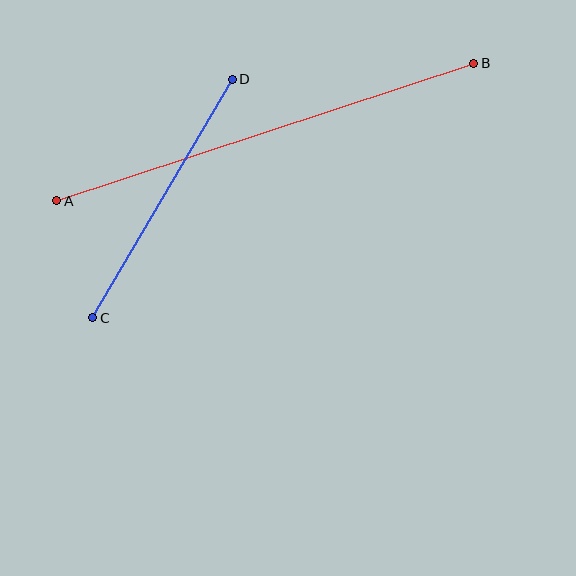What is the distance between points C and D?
The distance is approximately 276 pixels.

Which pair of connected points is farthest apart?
Points A and B are farthest apart.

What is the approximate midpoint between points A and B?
The midpoint is at approximately (265, 132) pixels.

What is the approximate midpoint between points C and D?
The midpoint is at approximately (163, 198) pixels.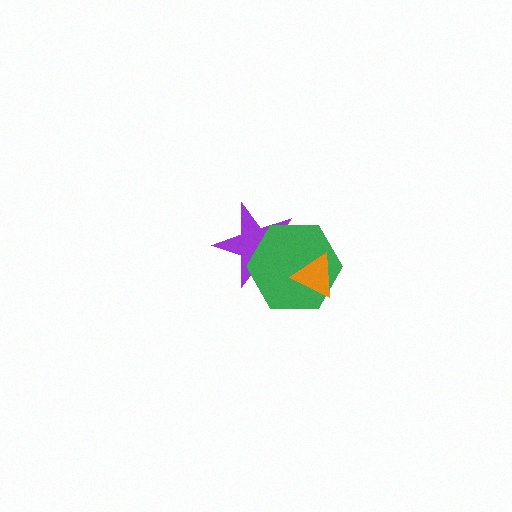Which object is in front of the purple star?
The green hexagon is in front of the purple star.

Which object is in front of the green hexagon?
The orange triangle is in front of the green hexagon.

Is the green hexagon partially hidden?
Yes, it is partially covered by another shape.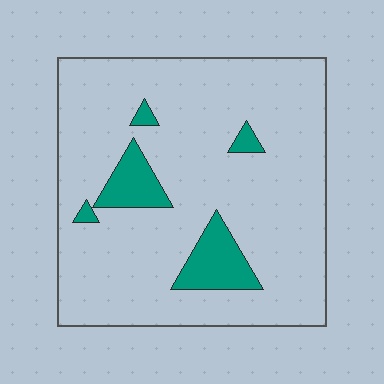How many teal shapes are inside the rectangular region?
5.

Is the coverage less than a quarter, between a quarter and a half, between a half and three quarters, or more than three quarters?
Less than a quarter.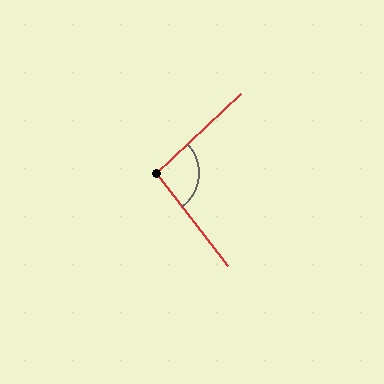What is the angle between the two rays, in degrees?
Approximately 96 degrees.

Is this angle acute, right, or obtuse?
It is obtuse.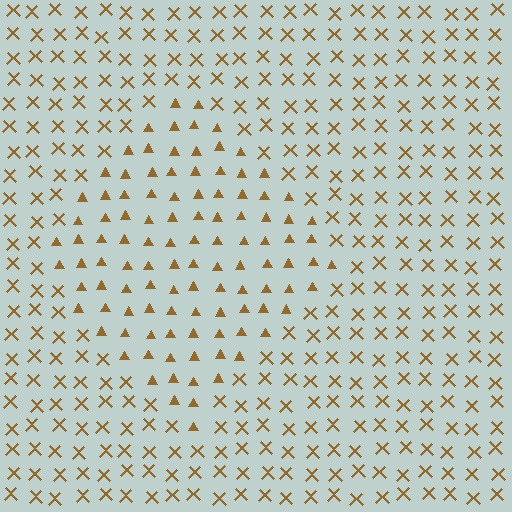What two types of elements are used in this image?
The image uses triangles inside the diamond region and X marks outside it.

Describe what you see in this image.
The image is filled with small brown elements arranged in a uniform grid. A diamond-shaped region contains triangles, while the surrounding area contains X marks. The boundary is defined purely by the change in element shape.